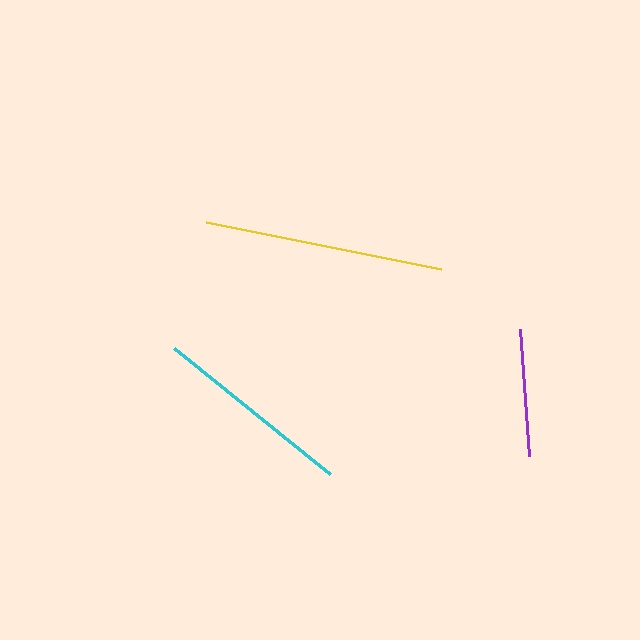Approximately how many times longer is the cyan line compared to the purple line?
The cyan line is approximately 1.6 times the length of the purple line.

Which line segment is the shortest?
The purple line is the shortest at approximately 128 pixels.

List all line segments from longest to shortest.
From longest to shortest: yellow, cyan, purple.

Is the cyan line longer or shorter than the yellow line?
The yellow line is longer than the cyan line.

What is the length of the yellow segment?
The yellow segment is approximately 239 pixels long.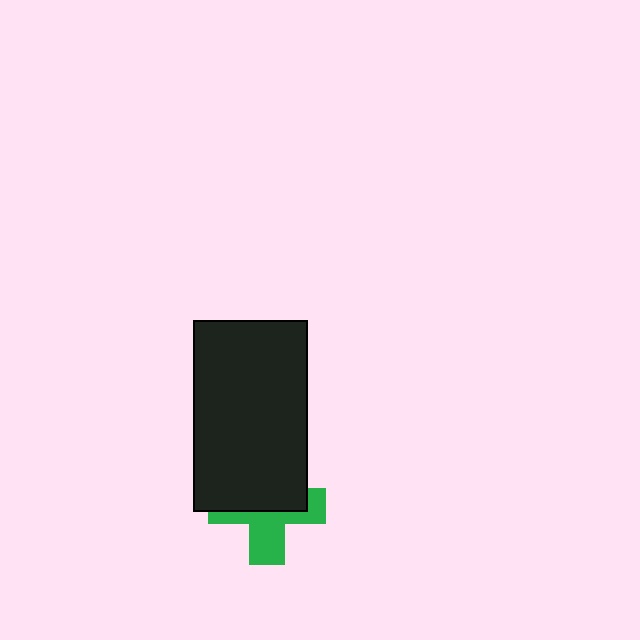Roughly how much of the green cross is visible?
About half of it is visible (roughly 47%).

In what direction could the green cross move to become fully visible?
The green cross could move down. That would shift it out from behind the black rectangle entirely.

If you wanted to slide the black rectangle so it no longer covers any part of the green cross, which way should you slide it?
Slide it up — that is the most direct way to separate the two shapes.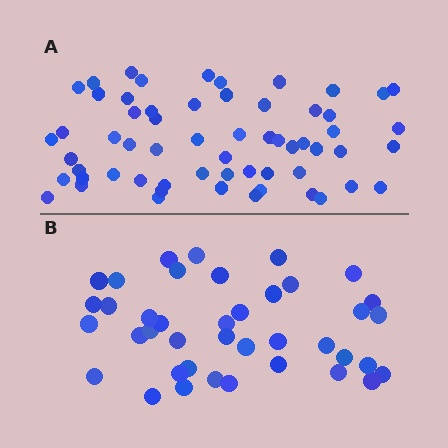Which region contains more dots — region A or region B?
Region A (the top region) has more dots.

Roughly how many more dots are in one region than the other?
Region A has approximately 20 more dots than region B.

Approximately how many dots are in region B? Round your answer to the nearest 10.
About 40 dots.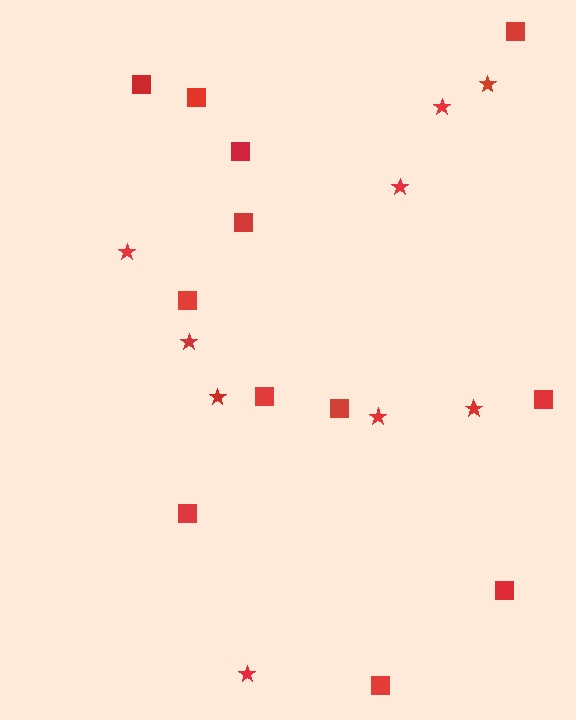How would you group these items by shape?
There are 2 groups: one group of stars (9) and one group of squares (12).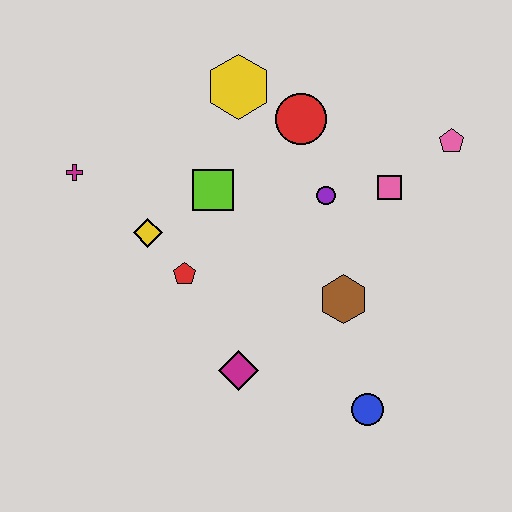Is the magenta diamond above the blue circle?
Yes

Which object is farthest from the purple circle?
The magenta cross is farthest from the purple circle.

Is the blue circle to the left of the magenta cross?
No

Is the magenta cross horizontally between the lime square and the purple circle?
No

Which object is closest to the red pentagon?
The yellow diamond is closest to the red pentagon.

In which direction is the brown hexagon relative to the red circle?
The brown hexagon is below the red circle.